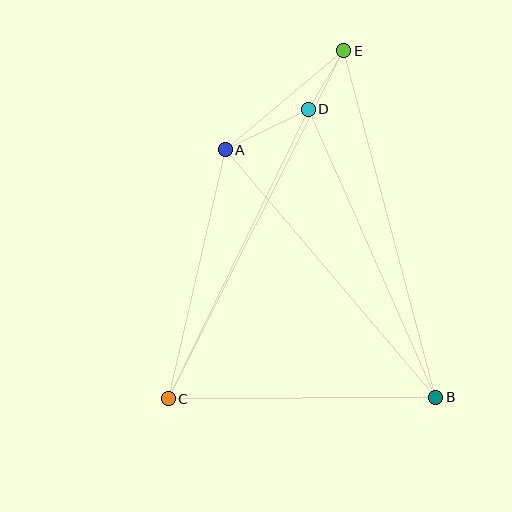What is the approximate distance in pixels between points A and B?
The distance between A and B is approximately 325 pixels.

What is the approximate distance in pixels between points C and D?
The distance between C and D is approximately 322 pixels.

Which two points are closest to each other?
Points D and E are closest to each other.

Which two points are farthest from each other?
Points C and E are farthest from each other.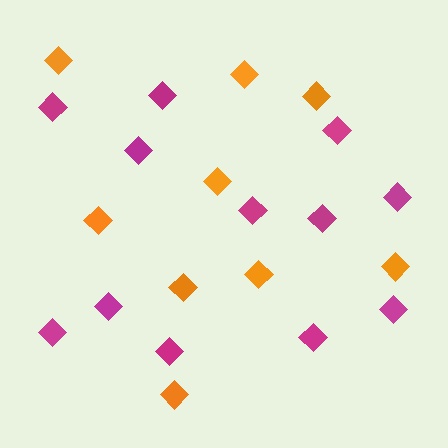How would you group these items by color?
There are 2 groups: one group of magenta diamonds (12) and one group of orange diamonds (9).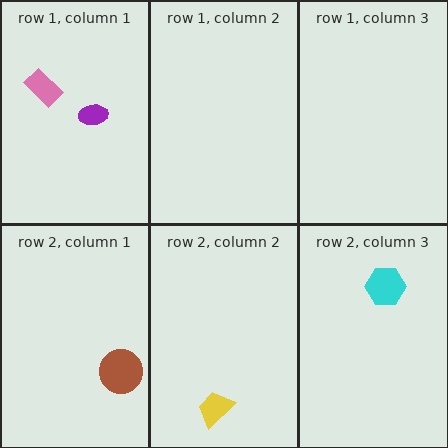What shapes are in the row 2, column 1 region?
The brown circle.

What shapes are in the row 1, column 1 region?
The pink rectangle, the purple ellipse.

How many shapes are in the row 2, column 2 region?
1.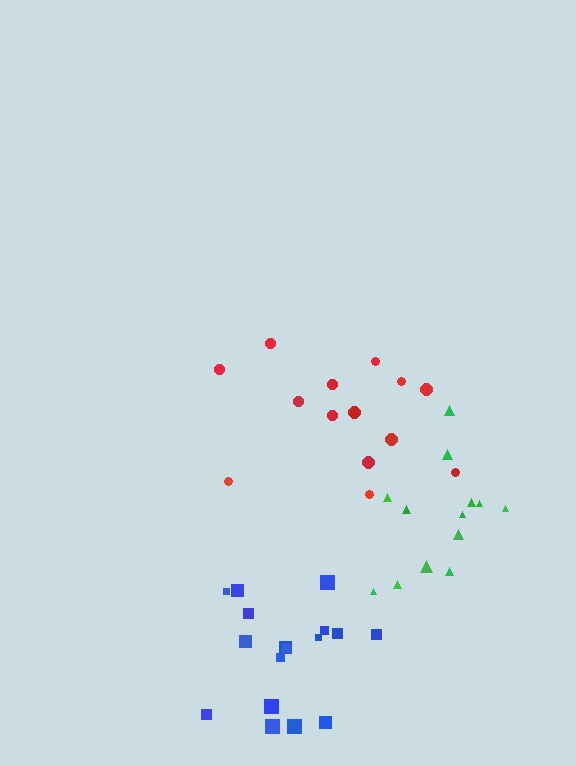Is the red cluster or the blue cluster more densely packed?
Blue.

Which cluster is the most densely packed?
Green.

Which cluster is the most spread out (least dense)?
Red.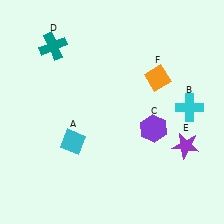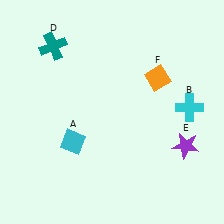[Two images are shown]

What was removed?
The purple hexagon (C) was removed in Image 2.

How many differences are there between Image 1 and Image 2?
There is 1 difference between the two images.